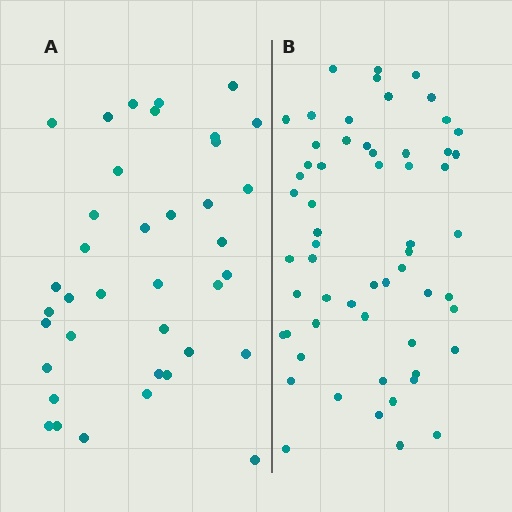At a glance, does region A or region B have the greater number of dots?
Region B (the right region) has more dots.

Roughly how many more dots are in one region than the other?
Region B has approximately 20 more dots than region A.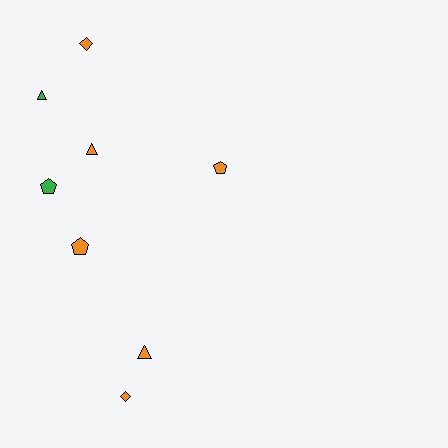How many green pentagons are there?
There is 1 green pentagon.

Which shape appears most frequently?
Triangle, with 3 objects.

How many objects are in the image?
There are 8 objects.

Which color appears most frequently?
Orange, with 6 objects.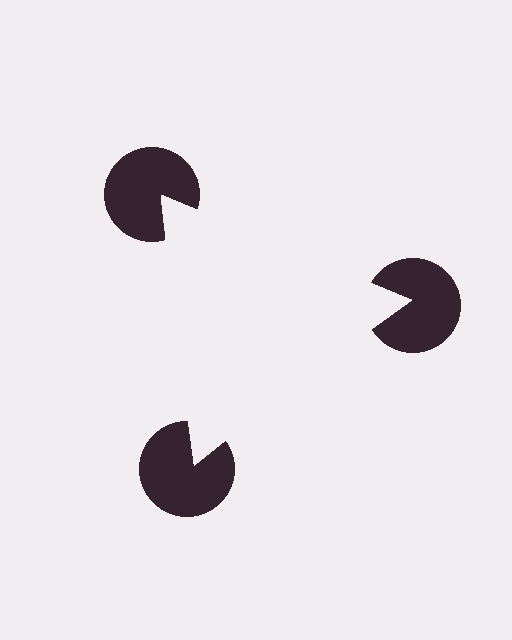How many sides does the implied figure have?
3 sides.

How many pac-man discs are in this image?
There are 3 — one at each vertex of the illusory triangle.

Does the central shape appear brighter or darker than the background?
It typically appears slightly brighter than the background, even though no actual brightness change is drawn.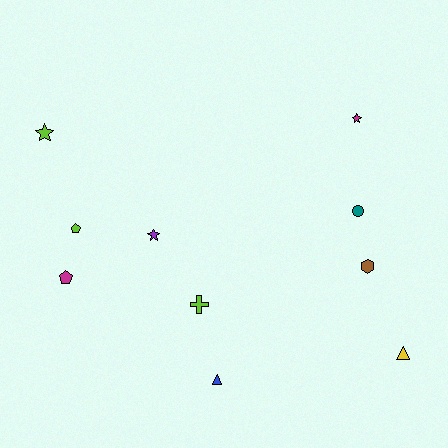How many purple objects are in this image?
There is 1 purple object.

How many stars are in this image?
There are 3 stars.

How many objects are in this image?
There are 10 objects.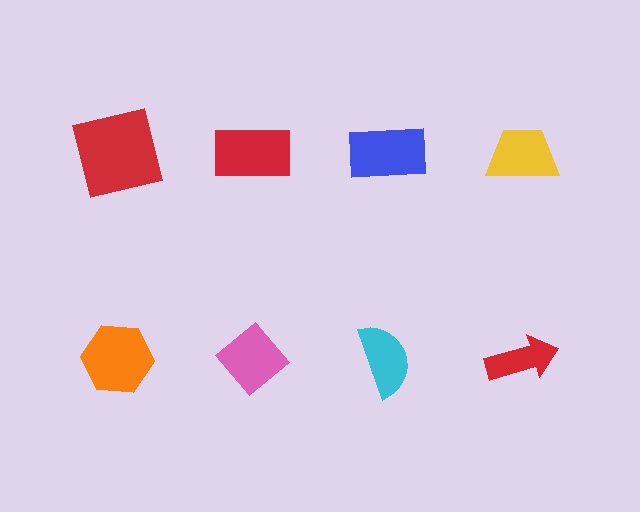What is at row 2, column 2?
A pink diamond.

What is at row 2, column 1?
An orange hexagon.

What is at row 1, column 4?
A yellow trapezoid.